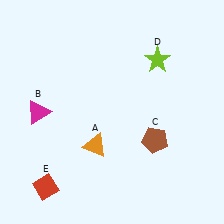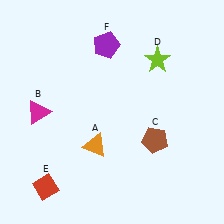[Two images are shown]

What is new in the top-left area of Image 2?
A purple pentagon (F) was added in the top-left area of Image 2.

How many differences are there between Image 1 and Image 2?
There is 1 difference between the two images.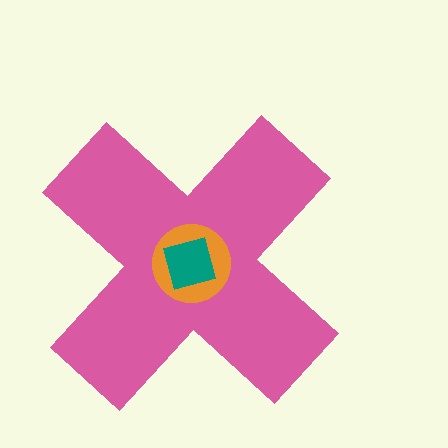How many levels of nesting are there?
3.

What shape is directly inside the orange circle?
The teal square.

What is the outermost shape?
The pink cross.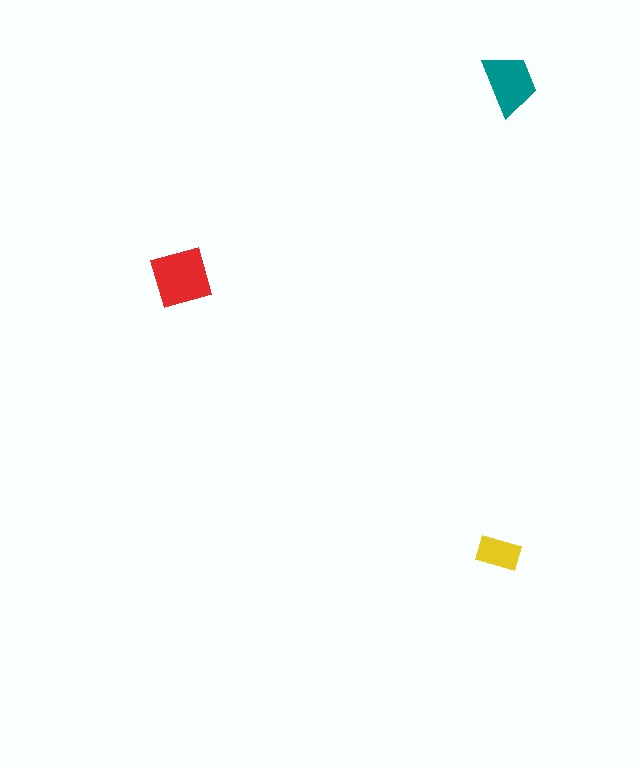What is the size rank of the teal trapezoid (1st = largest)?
2nd.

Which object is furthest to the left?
The red square is leftmost.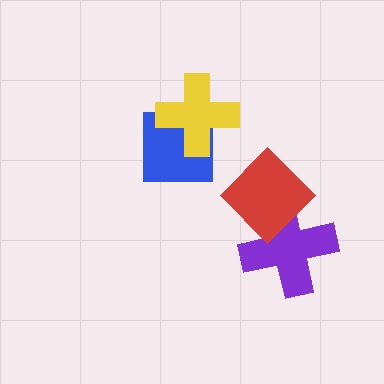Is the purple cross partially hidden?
Yes, it is partially covered by another shape.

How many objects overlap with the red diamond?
1 object overlaps with the red diamond.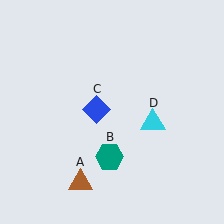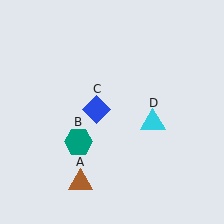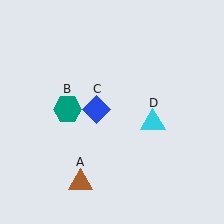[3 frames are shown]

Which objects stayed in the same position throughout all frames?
Brown triangle (object A) and blue diamond (object C) and cyan triangle (object D) remained stationary.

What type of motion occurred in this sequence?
The teal hexagon (object B) rotated clockwise around the center of the scene.